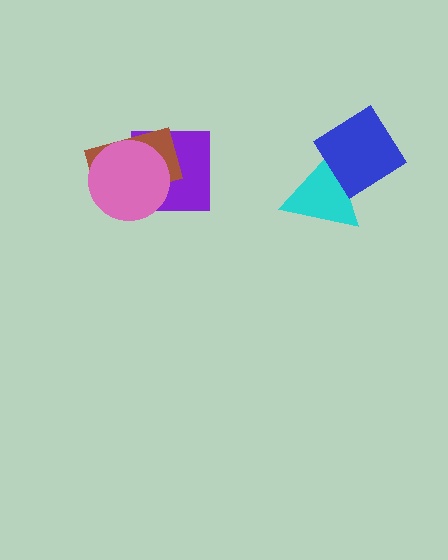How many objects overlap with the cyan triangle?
1 object overlaps with the cyan triangle.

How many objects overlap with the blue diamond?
1 object overlaps with the blue diamond.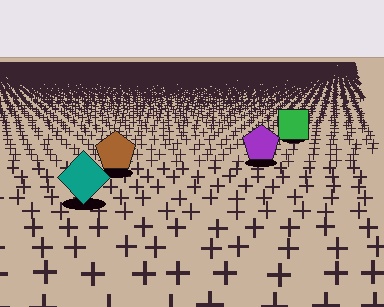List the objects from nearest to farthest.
From nearest to farthest: the teal diamond, the brown pentagon, the purple pentagon, the green square.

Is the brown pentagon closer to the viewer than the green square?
Yes. The brown pentagon is closer — you can tell from the texture gradient: the ground texture is coarser near it.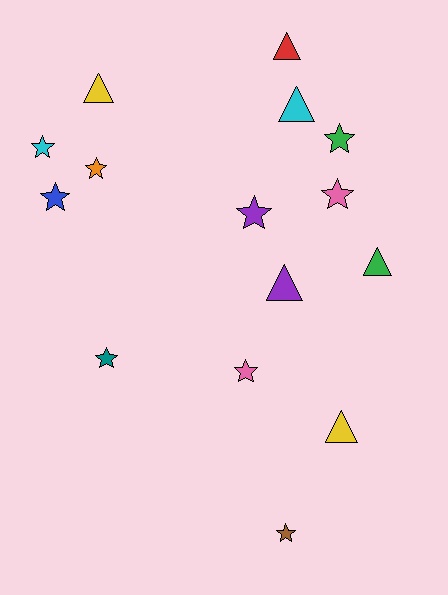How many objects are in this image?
There are 15 objects.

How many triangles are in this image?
There are 6 triangles.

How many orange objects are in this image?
There is 1 orange object.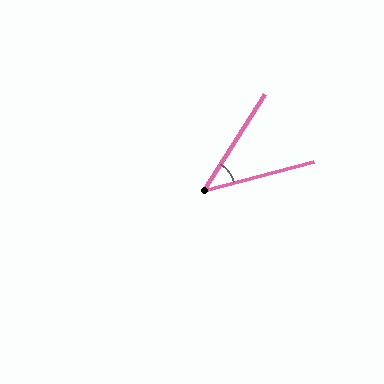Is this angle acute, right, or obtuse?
It is acute.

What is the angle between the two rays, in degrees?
Approximately 43 degrees.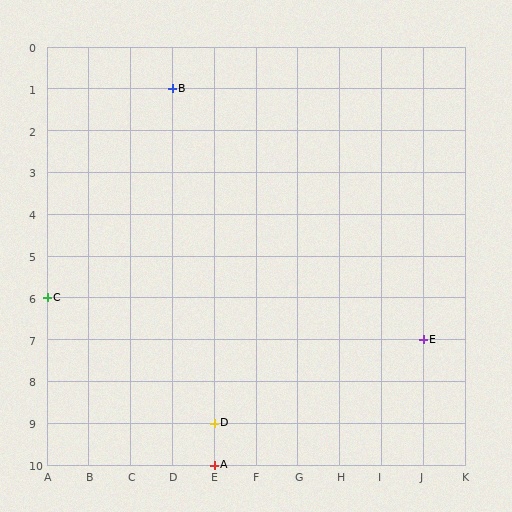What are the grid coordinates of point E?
Point E is at grid coordinates (J, 7).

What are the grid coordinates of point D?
Point D is at grid coordinates (E, 9).